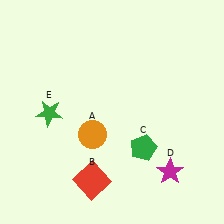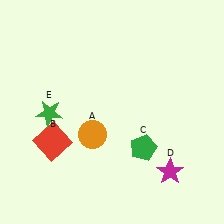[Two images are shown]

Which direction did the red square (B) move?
The red square (B) moved left.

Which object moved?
The red square (B) moved left.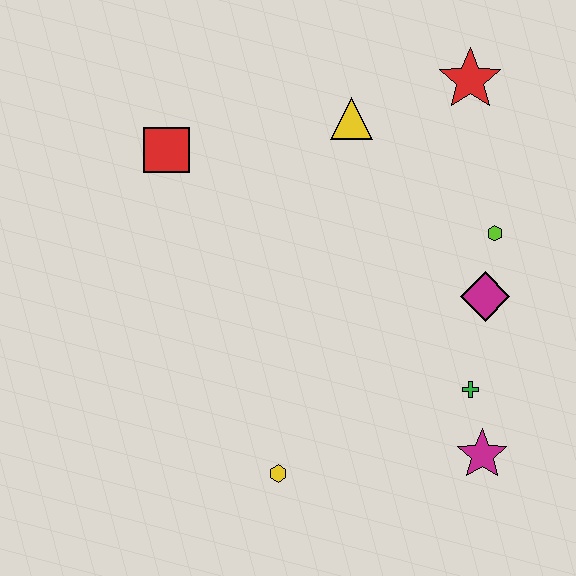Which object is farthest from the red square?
The magenta star is farthest from the red square.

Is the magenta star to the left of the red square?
No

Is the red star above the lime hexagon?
Yes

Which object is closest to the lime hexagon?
The magenta diamond is closest to the lime hexagon.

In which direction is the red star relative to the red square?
The red star is to the right of the red square.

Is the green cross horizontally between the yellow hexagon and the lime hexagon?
Yes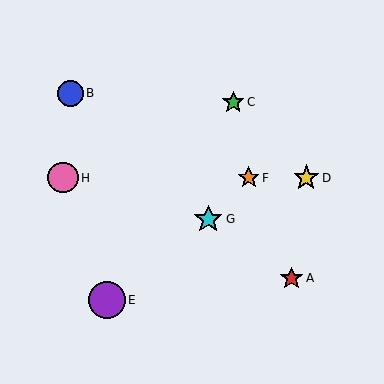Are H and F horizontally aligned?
Yes, both are at y≈178.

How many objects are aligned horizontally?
3 objects (D, F, H) are aligned horizontally.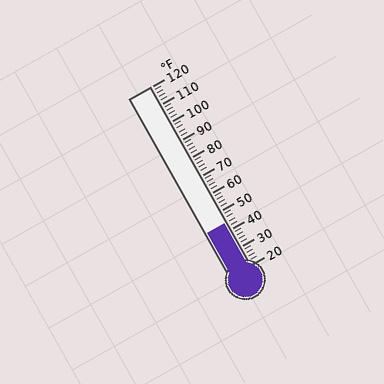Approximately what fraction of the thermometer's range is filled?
The thermometer is filled to approximately 25% of its range.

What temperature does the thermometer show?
The thermometer shows approximately 44°F.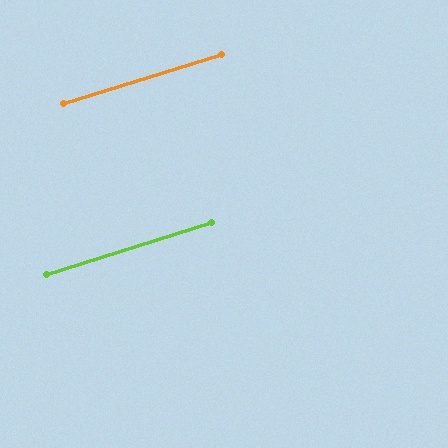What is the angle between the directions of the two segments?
Approximately 0 degrees.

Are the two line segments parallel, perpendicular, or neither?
Parallel — their directions differ by only 0.1°.